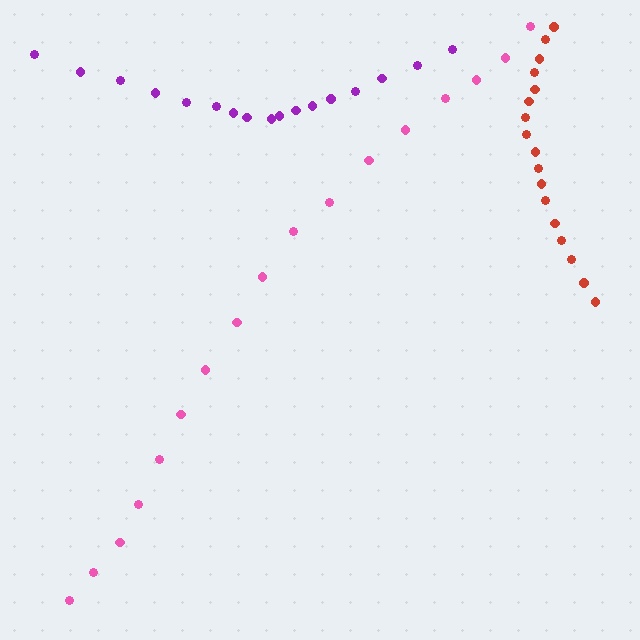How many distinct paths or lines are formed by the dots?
There are 3 distinct paths.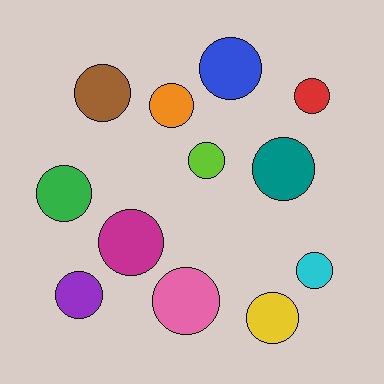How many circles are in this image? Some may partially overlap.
There are 12 circles.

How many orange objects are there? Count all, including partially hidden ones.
There is 1 orange object.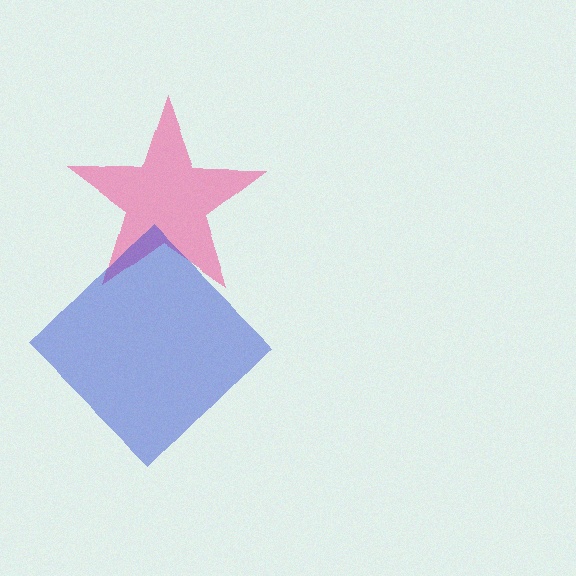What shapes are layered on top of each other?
The layered shapes are: a pink star, a blue diamond.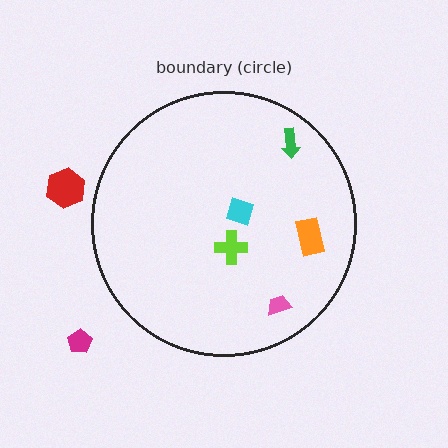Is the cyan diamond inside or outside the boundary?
Inside.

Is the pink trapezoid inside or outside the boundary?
Inside.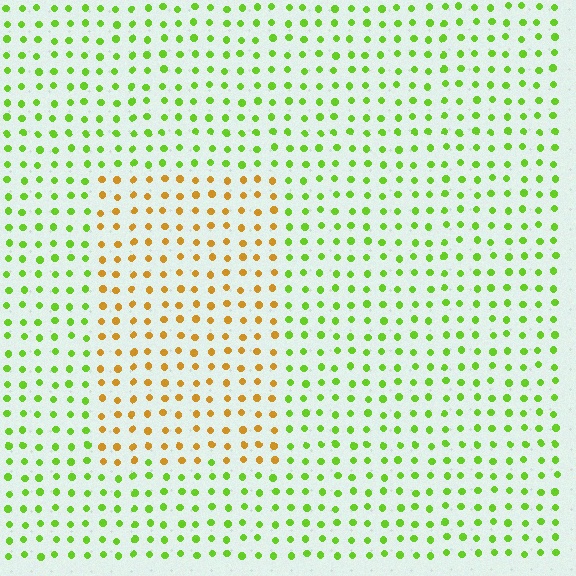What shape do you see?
I see a rectangle.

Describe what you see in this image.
The image is filled with small lime elements in a uniform arrangement. A rectangle-shaped region is visible where the elements are tinted to a slightly different hue, forming a subtle color boundary.